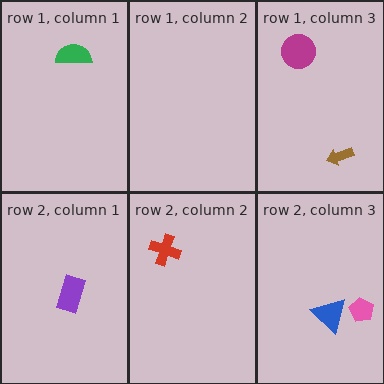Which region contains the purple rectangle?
The row 2, column 1 region.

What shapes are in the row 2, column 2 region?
The red cross.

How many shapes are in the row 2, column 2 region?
1.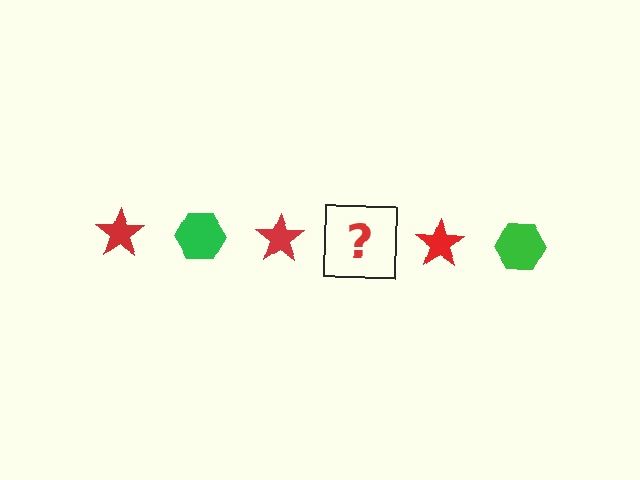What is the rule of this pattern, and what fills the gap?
The rule is that the pattern alternates between red star and green hexagon. The gap should be filled with a green hexagon.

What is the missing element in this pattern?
The missing element is a green hexagon.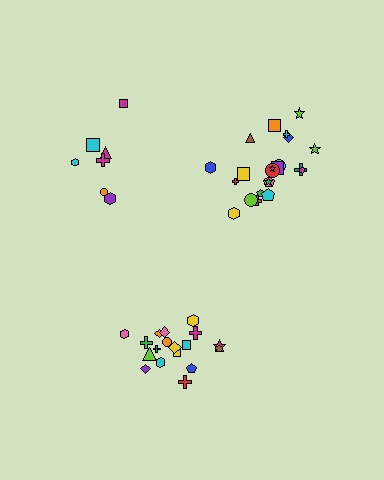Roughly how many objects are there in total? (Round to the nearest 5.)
Roughly 45 objects in total.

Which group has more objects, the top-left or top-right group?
The top-right group.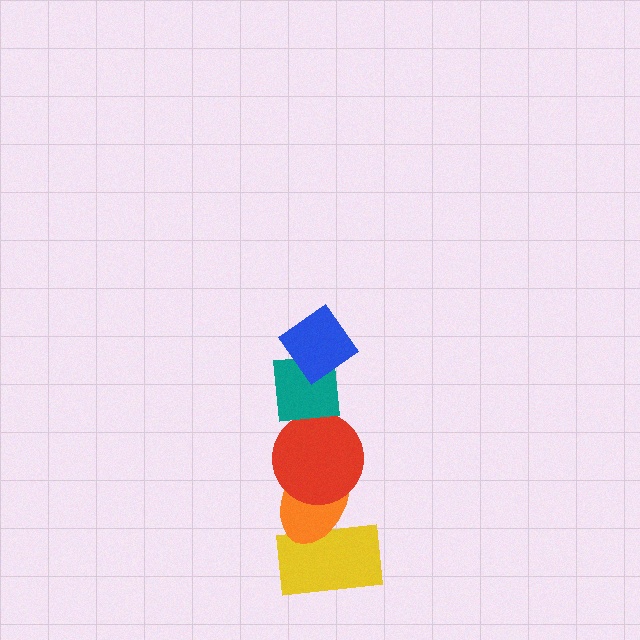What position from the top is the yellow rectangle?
The yellow rectangle is 5th from the top.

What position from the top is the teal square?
The teal square is 2nd from the top.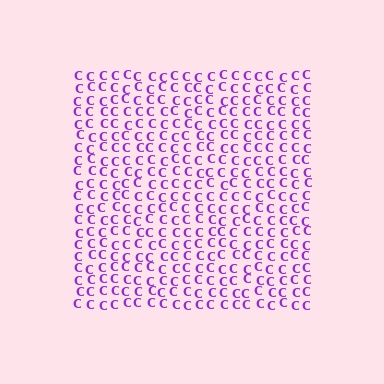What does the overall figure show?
The overall figure shows a square.